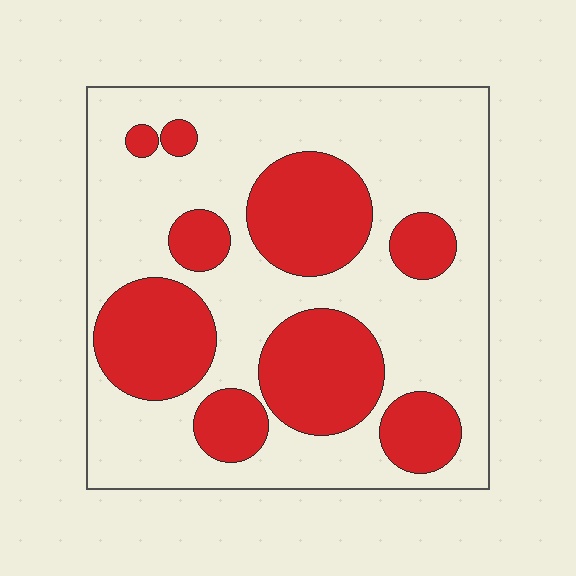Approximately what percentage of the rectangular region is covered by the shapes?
Approximately 35%.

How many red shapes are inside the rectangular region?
9.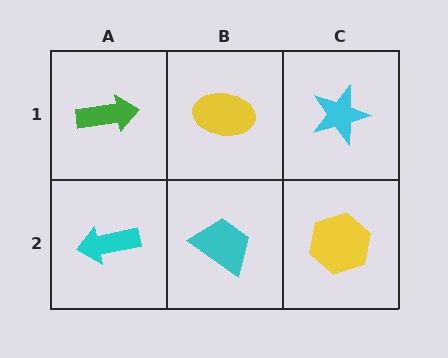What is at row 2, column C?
A yellow hexagon.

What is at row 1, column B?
A yellow ellipse.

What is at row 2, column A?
A cyan arrow.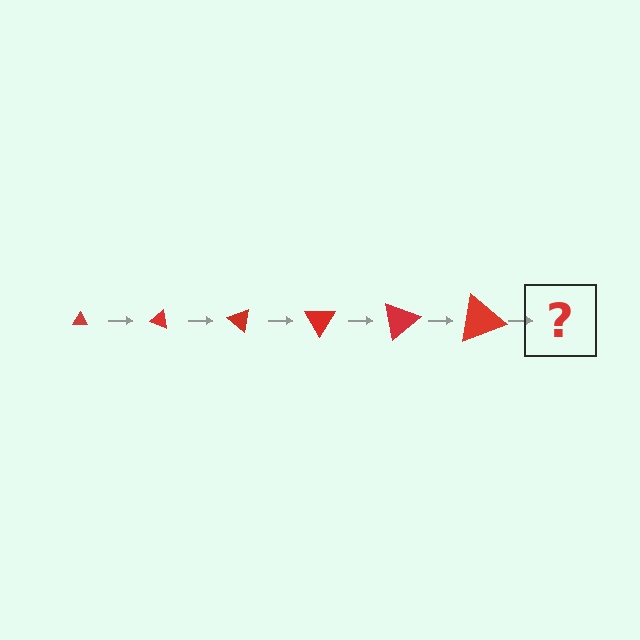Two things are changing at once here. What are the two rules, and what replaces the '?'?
The two rules are that the triangle grows larger each step and it rotates 20 degrees each step. The '?' should be a triangle, larger than the previous one and rotated 120 degrees from the start.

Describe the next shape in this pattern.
It should be a triangle, larger than the previous one and rotated 120 degrees from the start.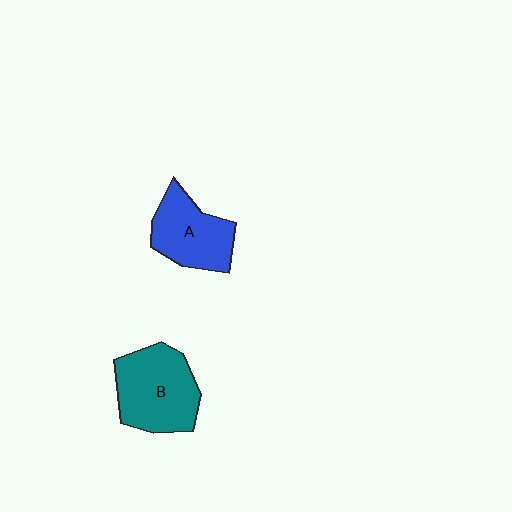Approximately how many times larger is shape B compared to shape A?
Approximately 1.2 times.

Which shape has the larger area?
Shape B (teal).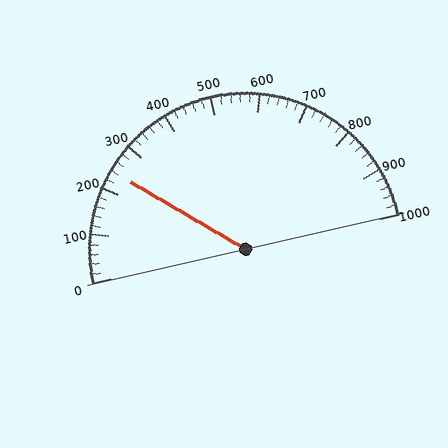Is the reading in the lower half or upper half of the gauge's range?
The reading is in the lower half of the range (0 to 1000).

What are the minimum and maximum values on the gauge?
The gauge ranges from 0 to 1000.